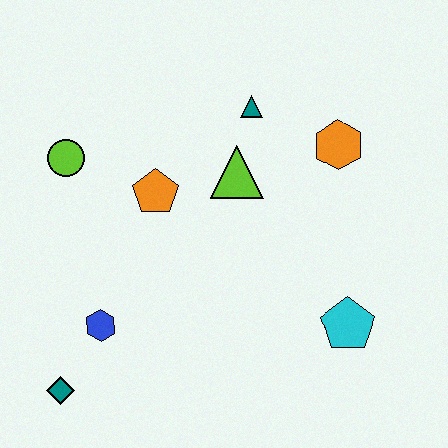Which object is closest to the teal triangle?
The lime triangle is closest to the teal triangle.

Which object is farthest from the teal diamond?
The orange hexagon is farthest from the teal diamond.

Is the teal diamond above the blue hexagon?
No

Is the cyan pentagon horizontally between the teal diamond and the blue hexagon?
No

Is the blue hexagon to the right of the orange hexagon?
No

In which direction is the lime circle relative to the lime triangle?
The lime circle is to the left of the lime triangle.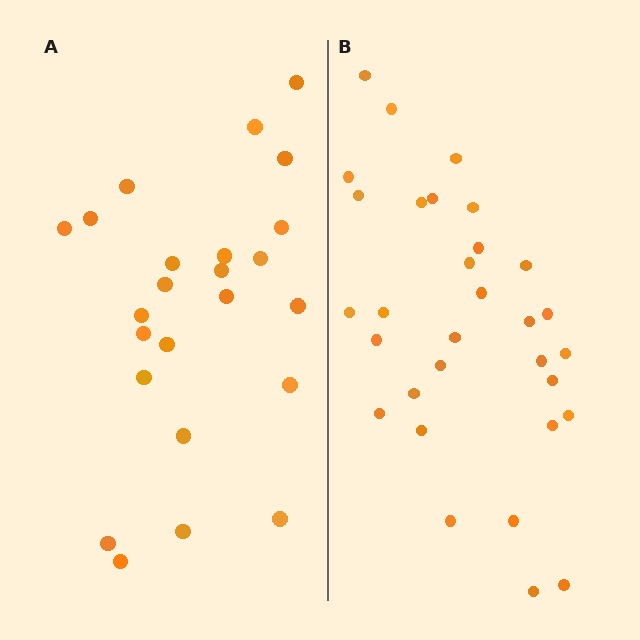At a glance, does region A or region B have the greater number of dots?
Region B (the right region) has more dots.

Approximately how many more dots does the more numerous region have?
Region B has roughly 8 or so more dots than region A.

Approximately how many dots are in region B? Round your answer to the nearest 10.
About 30 dots. (The exact count is 31, which rounds to 30.)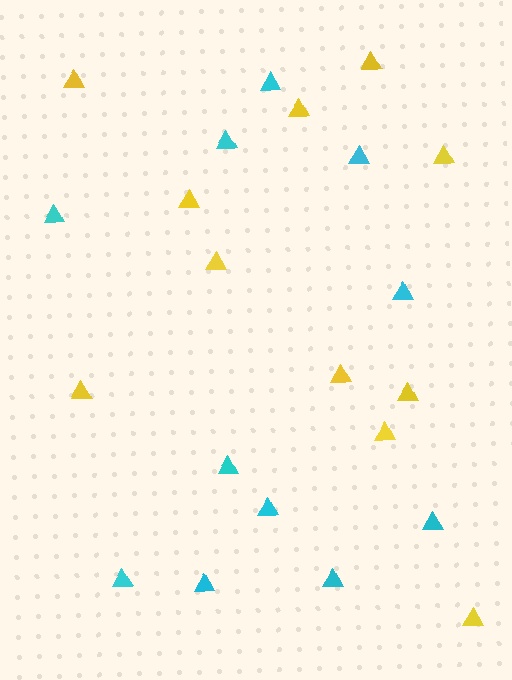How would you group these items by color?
There are 2 groups: one group of yellow triangles (11) and one group of cyan triangles (11).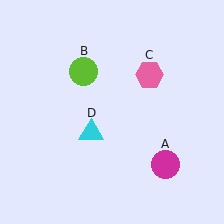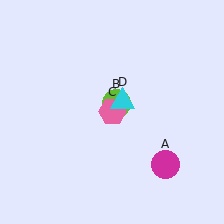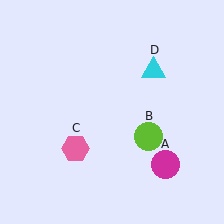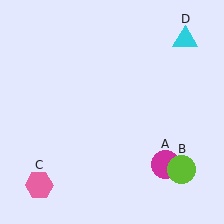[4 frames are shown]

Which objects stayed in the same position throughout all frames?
Magenta circle (object A) remained stationary.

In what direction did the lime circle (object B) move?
The lime circle (object B) moved down and to the right.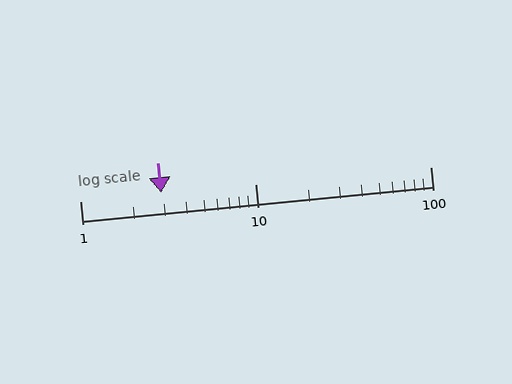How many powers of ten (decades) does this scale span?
The scale spans 2 decades, from 1 to 100.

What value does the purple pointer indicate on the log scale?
The pointer indicates approximately 2.9.